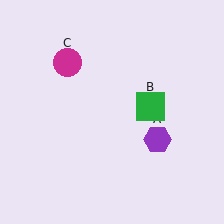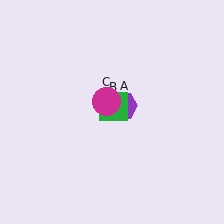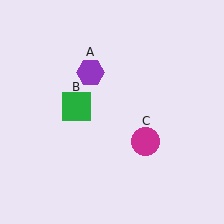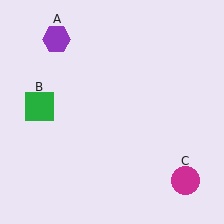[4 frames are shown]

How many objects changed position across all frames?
3 objects changed position: purple hexagon (object A), green square (object B), magenta circle (object C).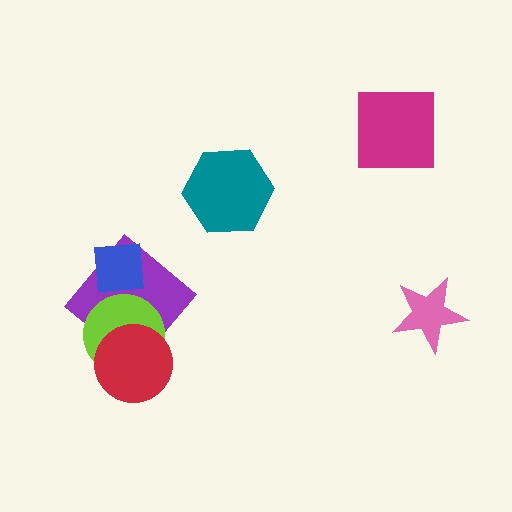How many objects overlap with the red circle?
2 objects overlap with the red circle.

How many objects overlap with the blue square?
1 object overlaps with the blue square.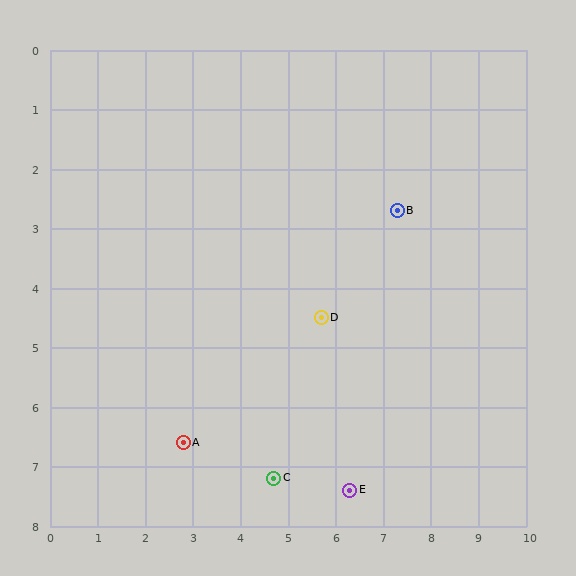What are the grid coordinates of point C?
Point C is at approximately (4.7, 7.2).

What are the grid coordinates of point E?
Point E is at approximately (6.3, 7.4).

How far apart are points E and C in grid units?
Points E and C are about 1.6 grid units apart.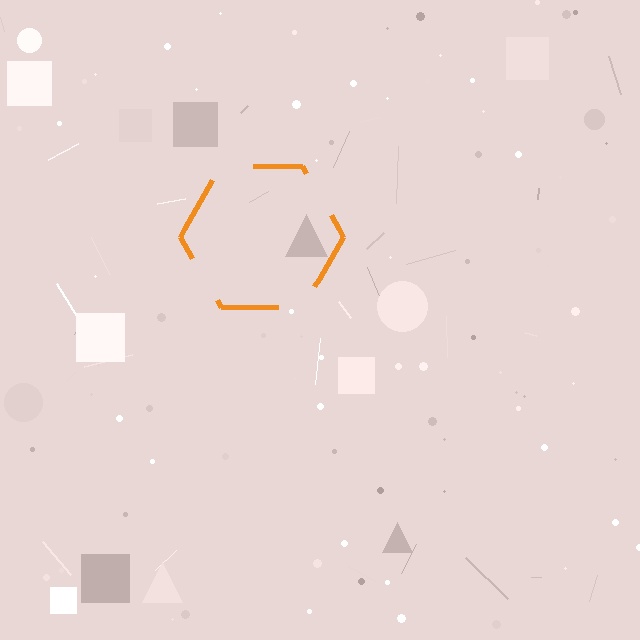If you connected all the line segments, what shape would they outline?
They would outline a hexagon.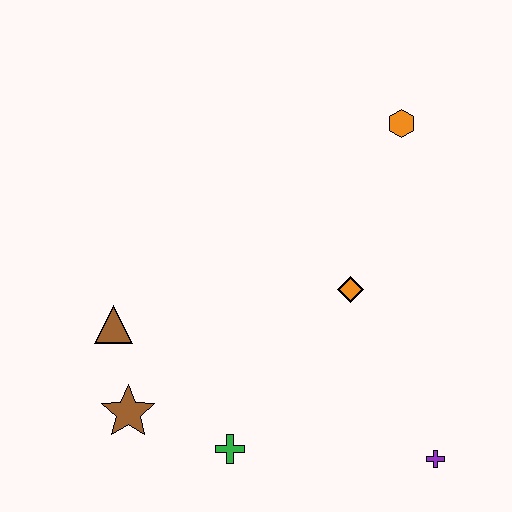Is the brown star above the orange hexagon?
No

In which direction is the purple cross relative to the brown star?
The purple cross is to the right of the brown star.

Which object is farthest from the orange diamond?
The brown star is farthest from the orange diamond.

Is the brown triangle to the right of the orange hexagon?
No